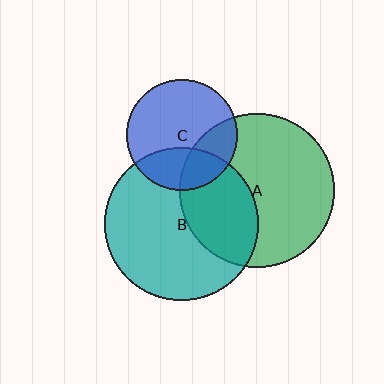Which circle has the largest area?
Circle A (green).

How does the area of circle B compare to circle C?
Approximately 1.9 times.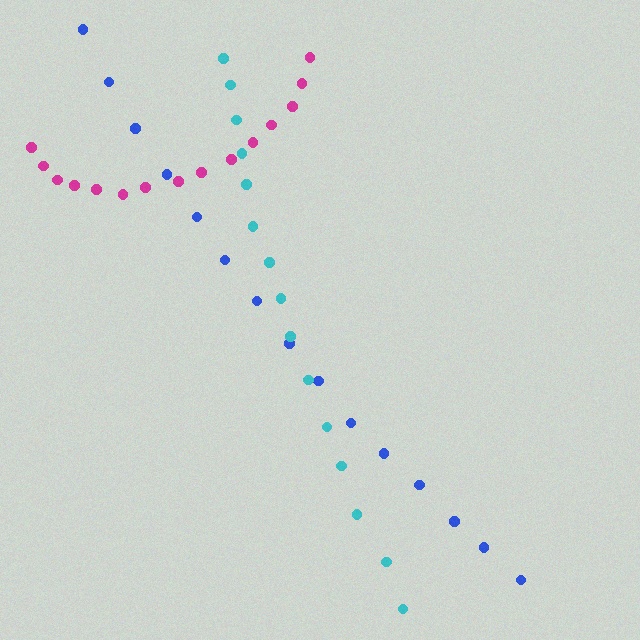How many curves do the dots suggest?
There are 3 distinct paths.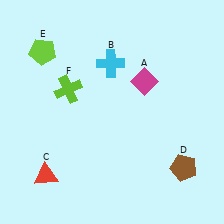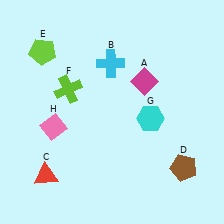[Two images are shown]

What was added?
A cyan hexagon (G), a pink diamond (H) were added in Image 2.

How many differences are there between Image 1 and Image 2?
There are 2 differences between the two images.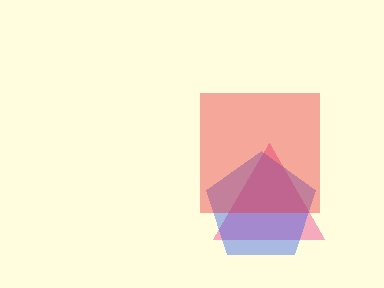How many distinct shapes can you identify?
There are 3 distinct shapes: a pink triangle, a blue pentagon, a red square.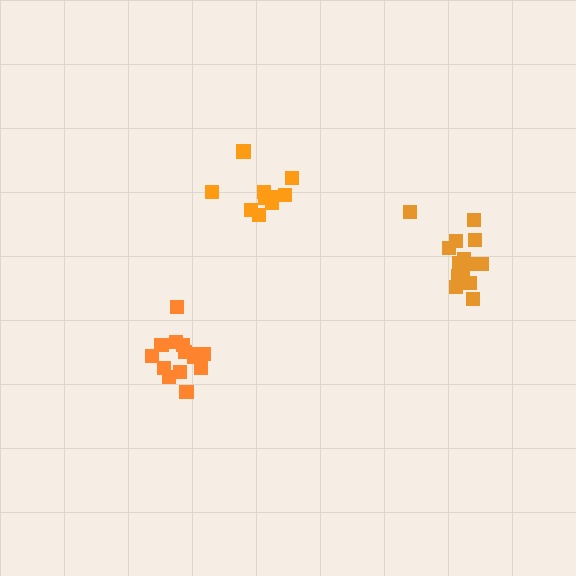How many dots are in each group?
Group 1: 14 dots, Group 2: 10 dots, Group 3: 15 dots (39 total).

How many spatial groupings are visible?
There are 3 spatial groupings.